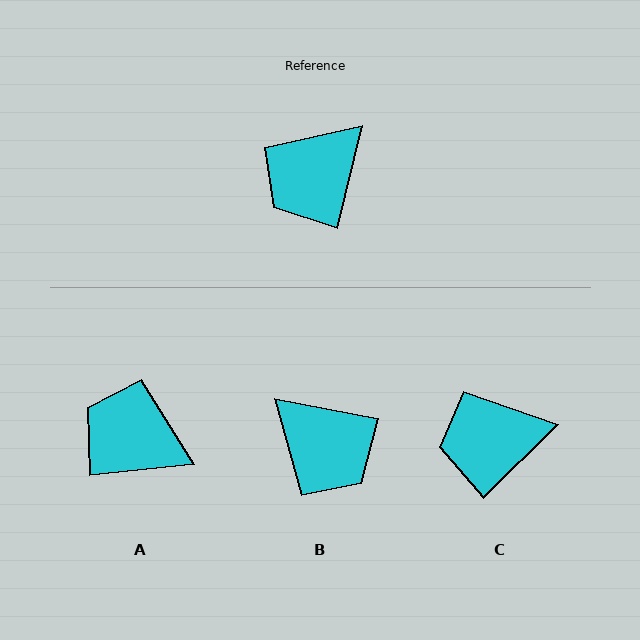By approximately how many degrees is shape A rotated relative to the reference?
Approximately 70 degrees clockwise.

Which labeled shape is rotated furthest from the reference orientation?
B, about 93 degrees away.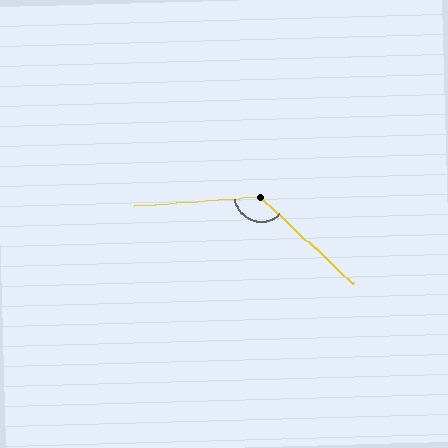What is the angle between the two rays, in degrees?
Approximately 132 degrees.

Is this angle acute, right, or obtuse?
It is obtuse.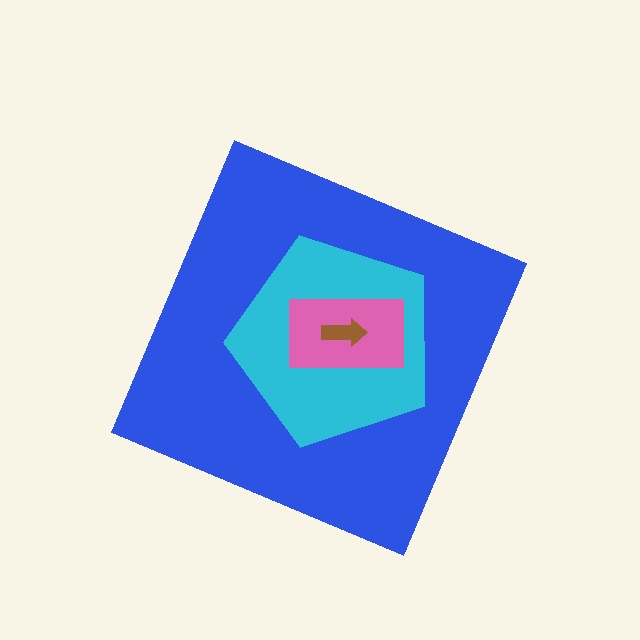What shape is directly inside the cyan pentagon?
The pink rectangle.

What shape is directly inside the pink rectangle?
The brown arrow.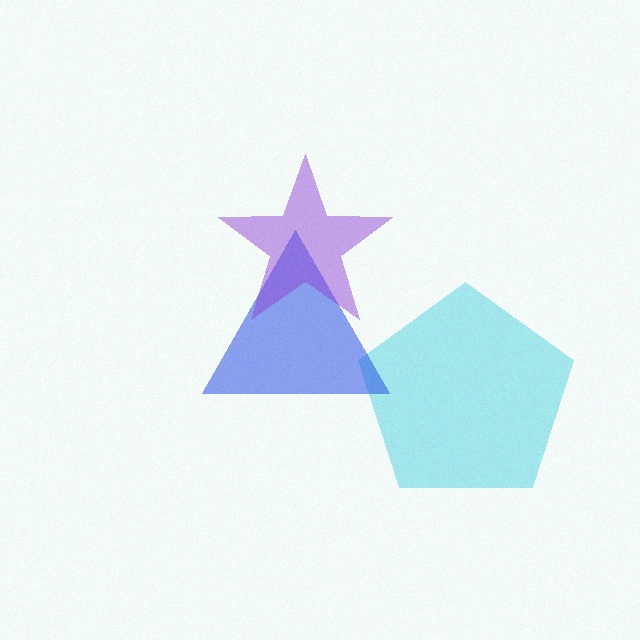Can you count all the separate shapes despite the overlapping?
Yes, there are 3 separate shapes.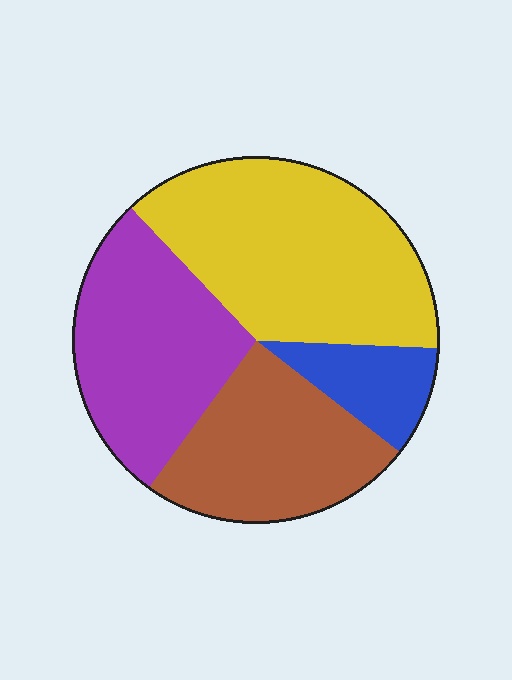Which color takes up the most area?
Yellow, at roughly 40%.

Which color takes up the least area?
Blue, at roughly 10%.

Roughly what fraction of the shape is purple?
Purple covers about 30% of the shape.